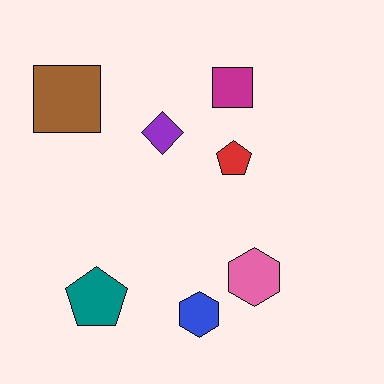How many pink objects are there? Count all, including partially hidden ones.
There is 1 pink object.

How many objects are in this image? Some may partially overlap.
There are 7 objects.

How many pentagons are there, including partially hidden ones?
There are 2 pentagons.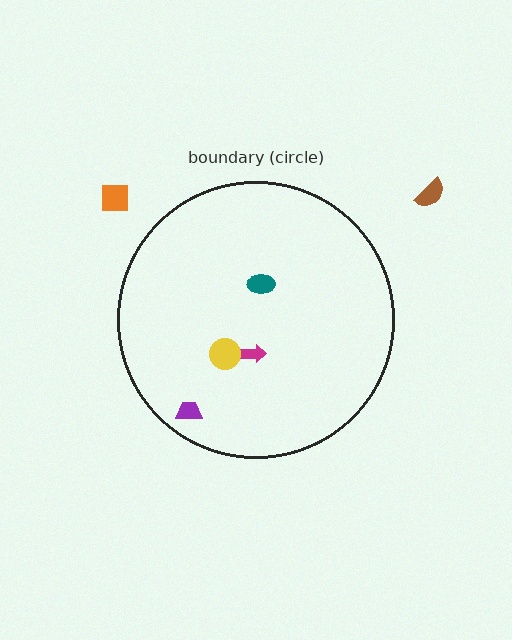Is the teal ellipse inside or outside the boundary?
Inside.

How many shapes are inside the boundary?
4 inside, 2 outside.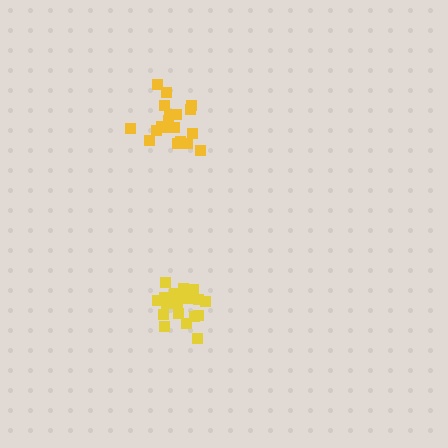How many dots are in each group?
Group 1: 19 dots, Group 2: 20 dots (39 total).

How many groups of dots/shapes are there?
There are 2 groups.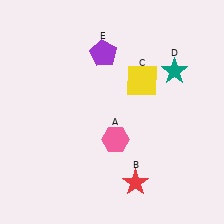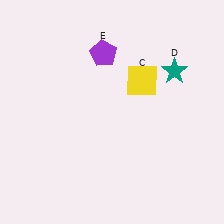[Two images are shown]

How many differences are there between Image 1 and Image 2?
There are 2 differences between the two images.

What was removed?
The red star (B), the pink hexagon (A) were removed in Image 2.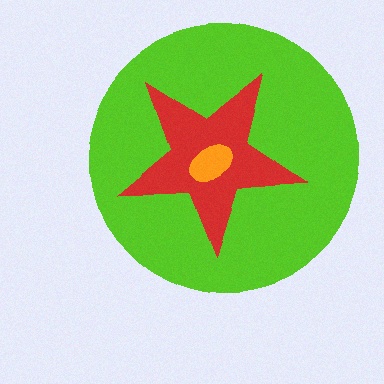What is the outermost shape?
The lime circle.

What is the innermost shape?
The orange ellipse.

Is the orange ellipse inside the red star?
Yes.